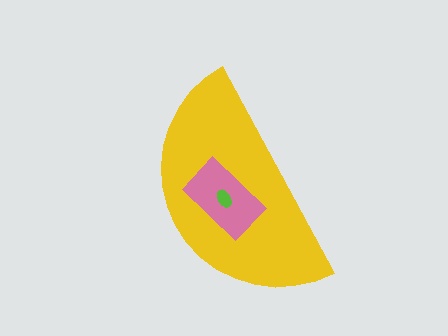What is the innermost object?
The lime ellipse.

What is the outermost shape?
The yellow semicircle.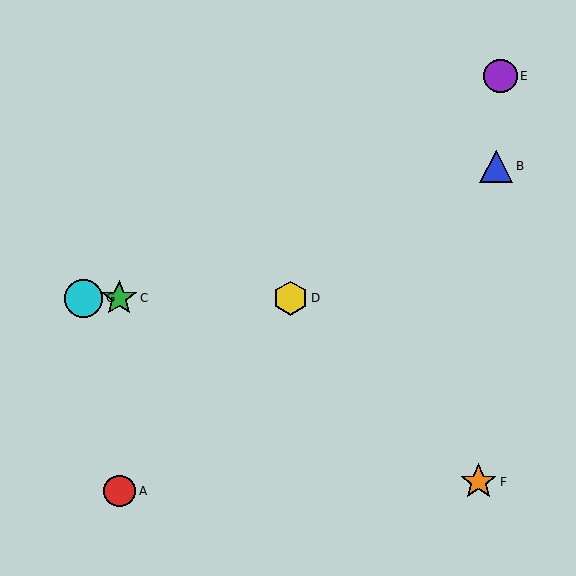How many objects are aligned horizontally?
3 objects (C, D, G) are aligned horizontally.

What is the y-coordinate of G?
Object G is at y≈298.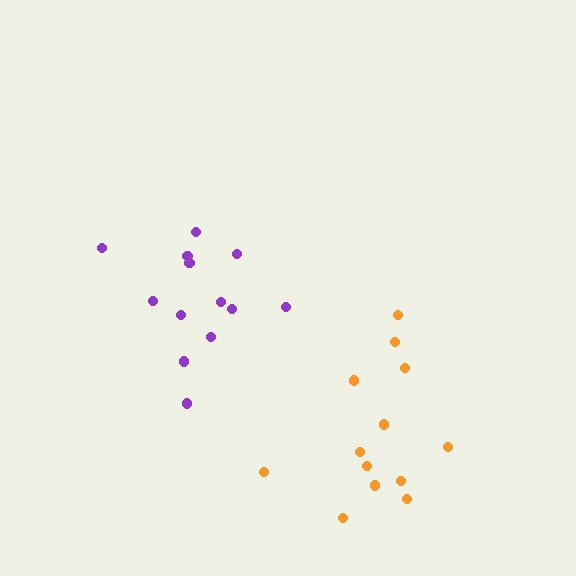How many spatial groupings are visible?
There are 2 spatial groupings.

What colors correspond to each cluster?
The clusters are colored: purple, orange.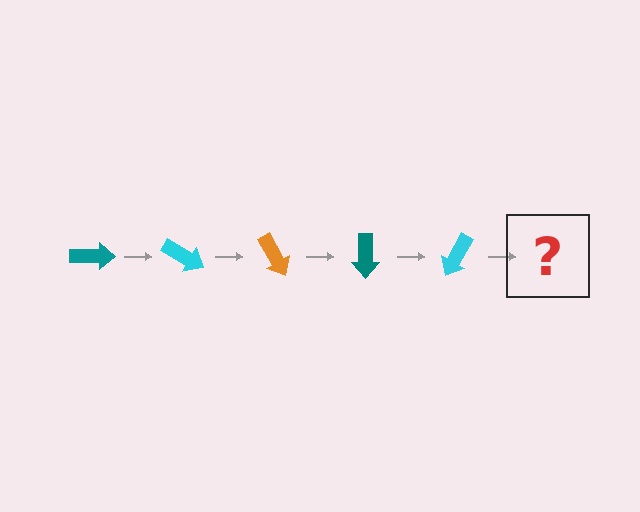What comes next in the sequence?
The next element should be an orange arrow, rotated 150 degrees from the start.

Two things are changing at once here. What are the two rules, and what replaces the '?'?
The two rules are that it rotates 30 degrees each step and the color cycles through teal, cyan, and orange. The '?' should be an orange arrow, rotated 150 degrees from the start.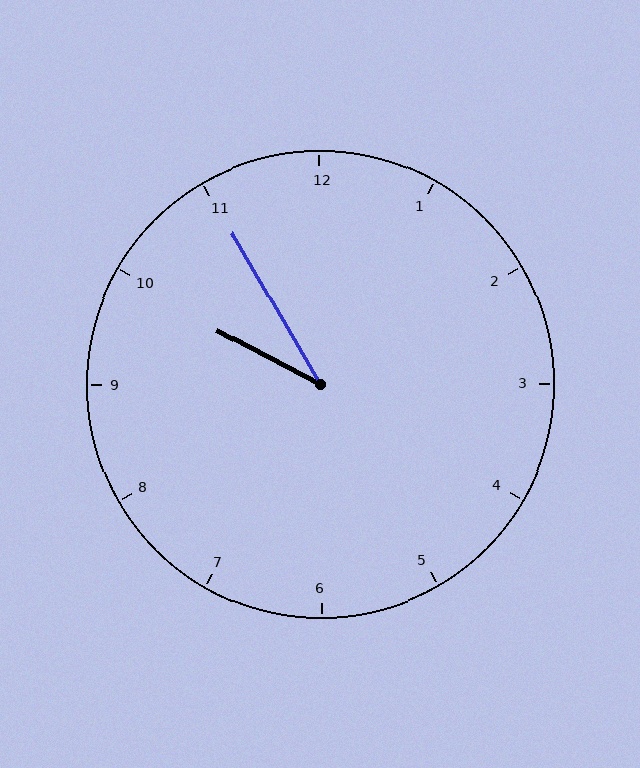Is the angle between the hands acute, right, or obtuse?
It is acute.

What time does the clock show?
9:55.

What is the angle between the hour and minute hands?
Approximately 32 degrees.